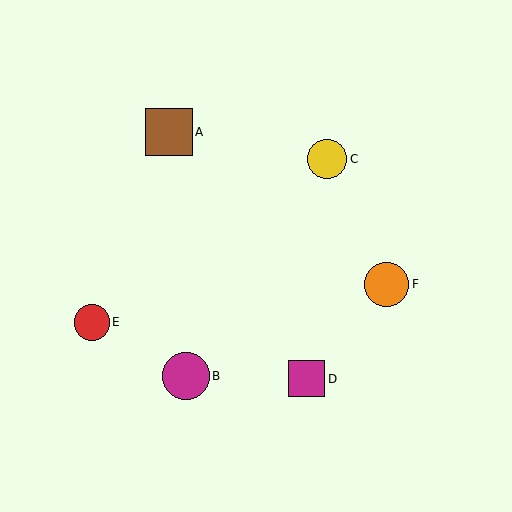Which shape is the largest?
The brown square (labeled A) is the largest.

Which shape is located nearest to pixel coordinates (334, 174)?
The yellow circle (labeled C) at (327, 159) is nearest to that location.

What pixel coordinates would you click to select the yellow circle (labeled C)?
Click at (327, 159) to select the yellow circle C.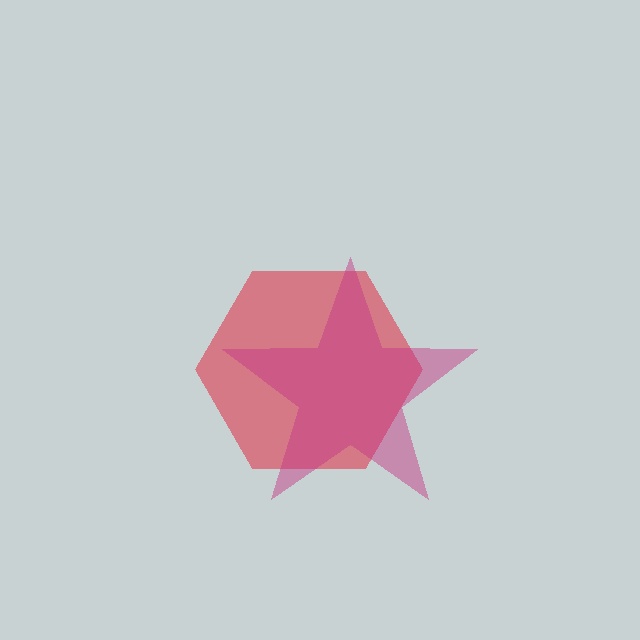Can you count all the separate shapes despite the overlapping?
Yes, there are 2 separate shapes.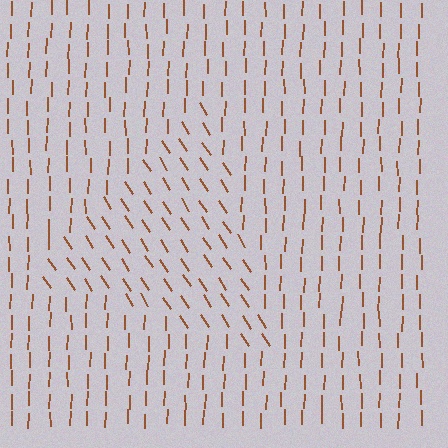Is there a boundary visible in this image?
Yes, there is a texture boundary formed by a change in line orientation.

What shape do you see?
I see a triangle.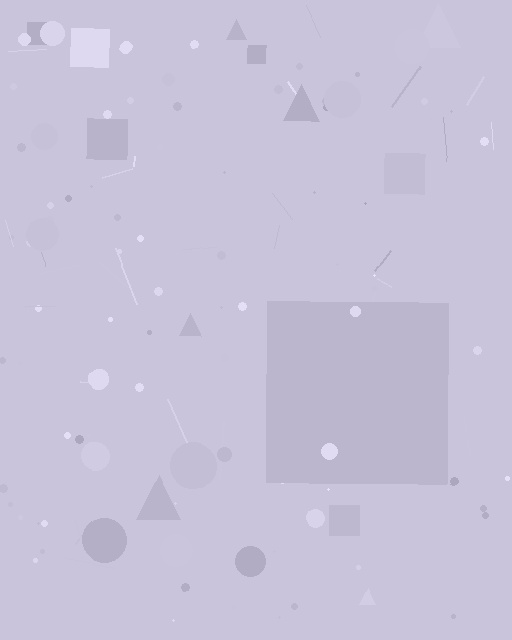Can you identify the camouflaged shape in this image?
The camouflaged shape is a square.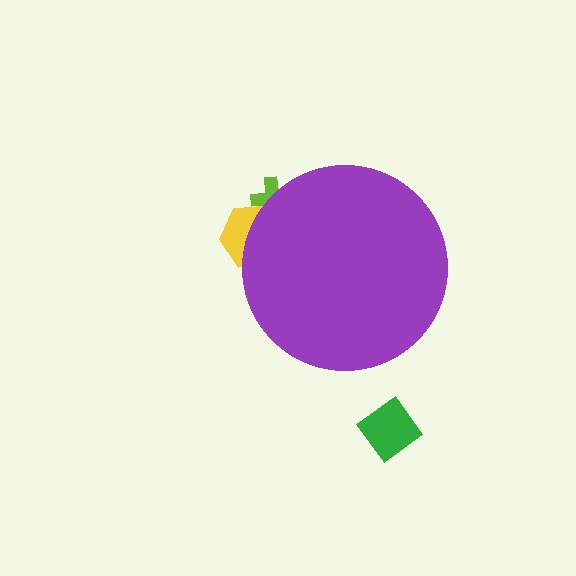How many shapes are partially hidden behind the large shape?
2 shapes are partially hidden.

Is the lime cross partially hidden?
Yes, the lime cross is partially hidden behind the purple circle.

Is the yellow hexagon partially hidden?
Yes, the yellow hexagon is partially hidden behind the purple circle.